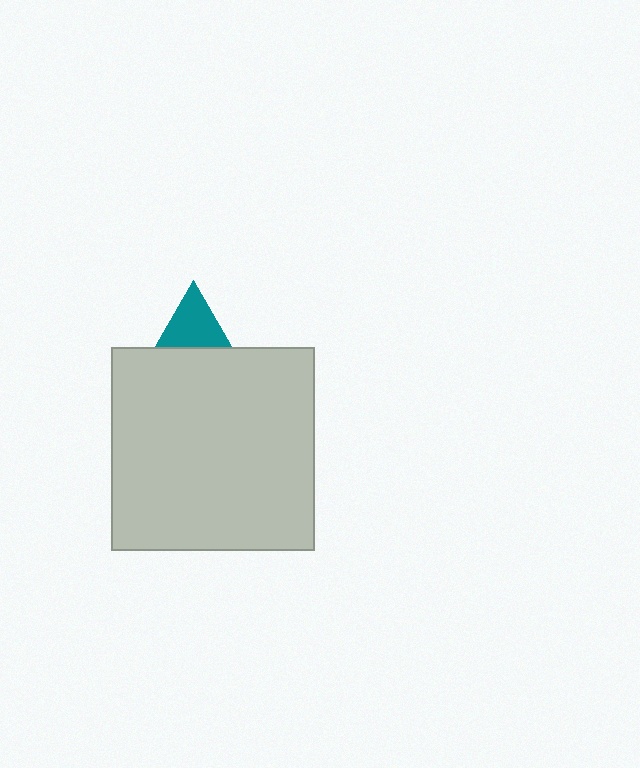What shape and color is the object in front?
The object in front is a light gray square.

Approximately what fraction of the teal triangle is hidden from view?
Roughly 68% of the teal triangle is hidden behind the light gray square.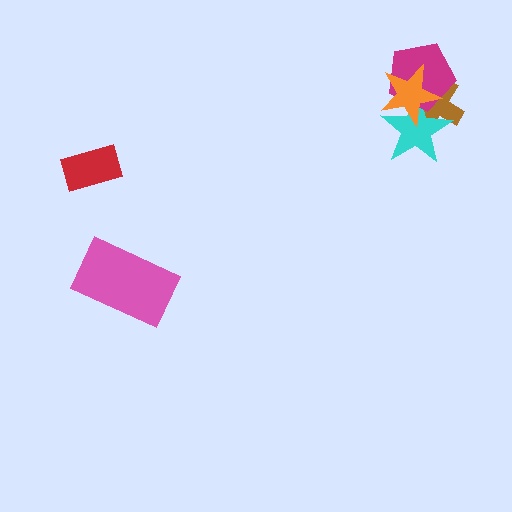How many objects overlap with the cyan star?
3 objects overlap with the cyan star.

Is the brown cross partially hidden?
Yes, it is partially covered by another shape.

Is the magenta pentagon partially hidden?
Yes, it is partially covered by another shape.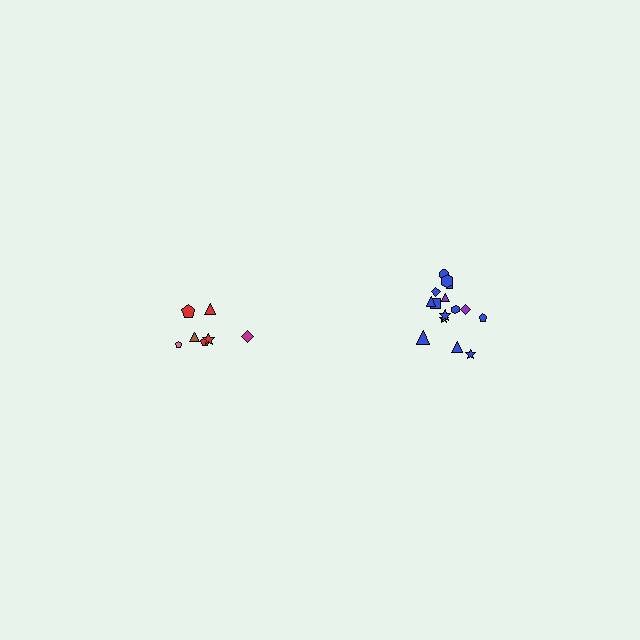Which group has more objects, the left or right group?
The right group.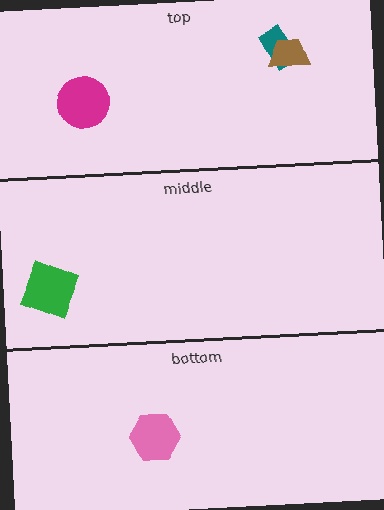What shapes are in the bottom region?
The pink hexagon.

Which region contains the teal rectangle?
The top region.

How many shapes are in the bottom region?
1.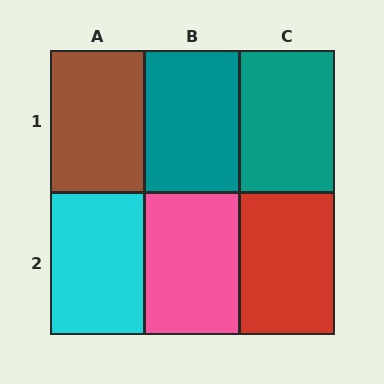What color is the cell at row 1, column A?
Brown.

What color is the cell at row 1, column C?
Teal.